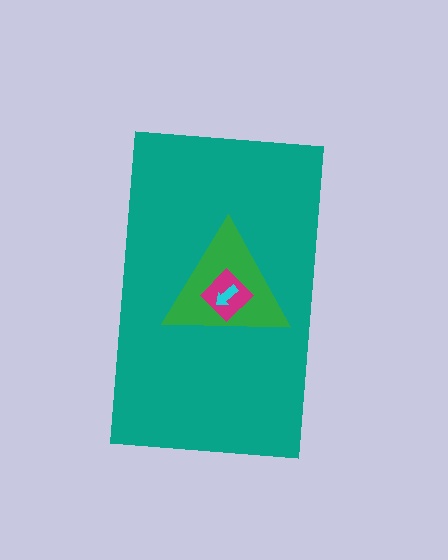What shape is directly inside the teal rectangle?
The green triangle.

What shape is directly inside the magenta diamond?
The cyan arrow.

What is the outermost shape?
The teal rectangle.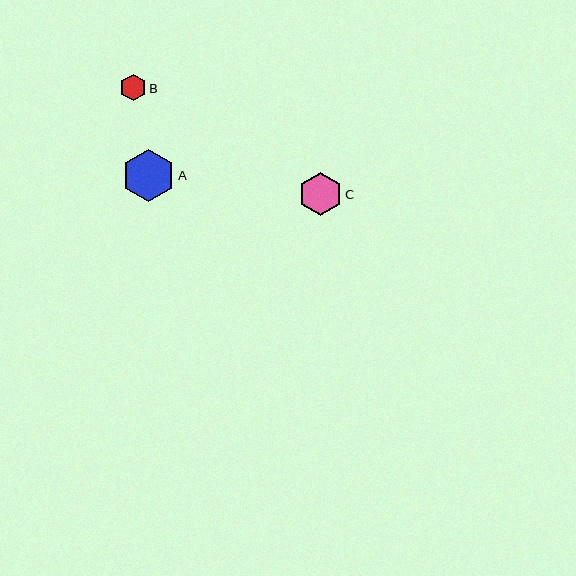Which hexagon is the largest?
Hexagon A is the largest with a size of approximately 53 pixels.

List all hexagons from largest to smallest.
From largest to smallest: A, C, B.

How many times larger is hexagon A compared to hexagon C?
Hexagon A is approximately 1.2 times the size of hexagon C.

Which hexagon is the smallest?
Hexagon B is the smallest with a size of approximately 26 pixels.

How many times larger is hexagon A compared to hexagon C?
Hexagon A is approximately 1.2 times the size of hexagon C.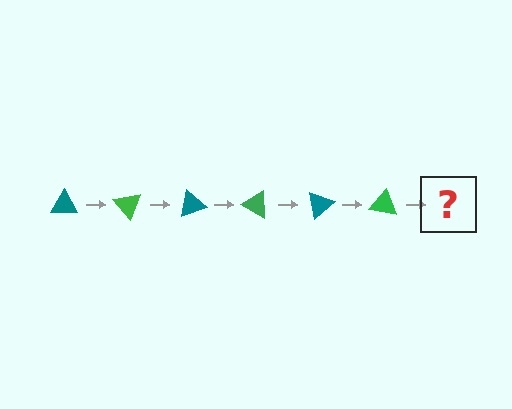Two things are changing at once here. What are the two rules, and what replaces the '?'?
The two rules are that it rotates 50 degrees each step and the color cycles through teal and green. The '?' should be a teal triangle, rotated 300 degrees from the start.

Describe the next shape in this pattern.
It should be a teal triangle, rotated 300 degrees from the start.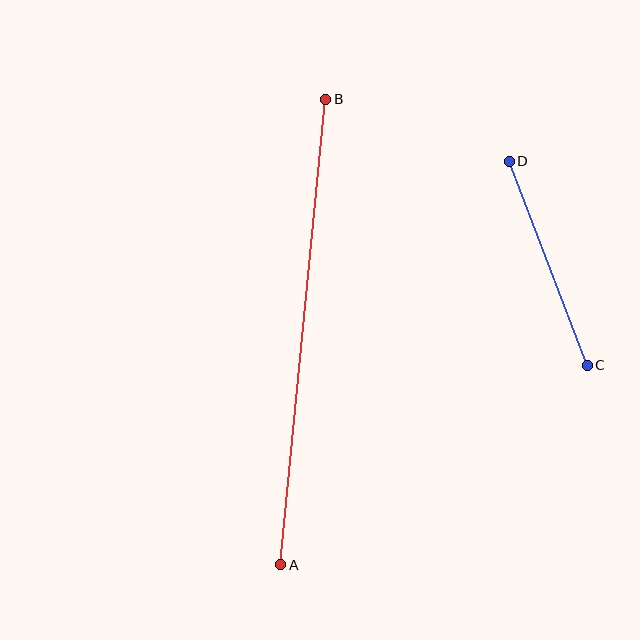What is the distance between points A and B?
The distance is approximately 467 pixels.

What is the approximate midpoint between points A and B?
The midpoint is at approximately (303, 332) pixels.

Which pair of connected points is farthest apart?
Points A and B are farthest apart.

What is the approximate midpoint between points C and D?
The midpoint is at approximately (548, 263) pixels.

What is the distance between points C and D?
The distance is approximately 219 pixels.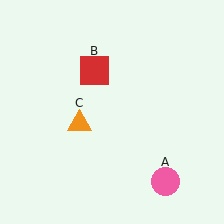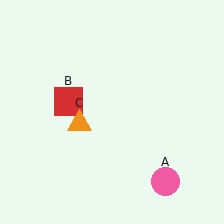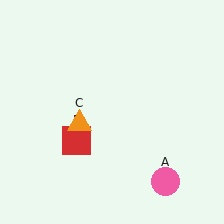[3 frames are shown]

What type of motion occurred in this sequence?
The red square (object B) rotated counterclockwise around the center of the scene.